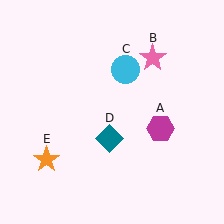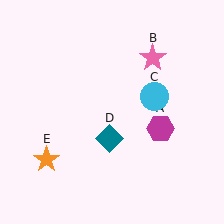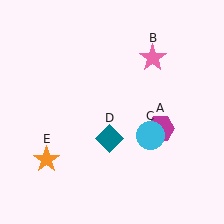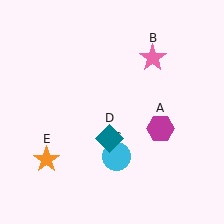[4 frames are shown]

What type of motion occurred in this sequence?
The cyan circle (object C) rotated clockwise around the center of the scene.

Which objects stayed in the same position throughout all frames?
Magenta hexagon (object A) and pink star (object B) and teal diamond (object D) and orange star (object E) remained stationary.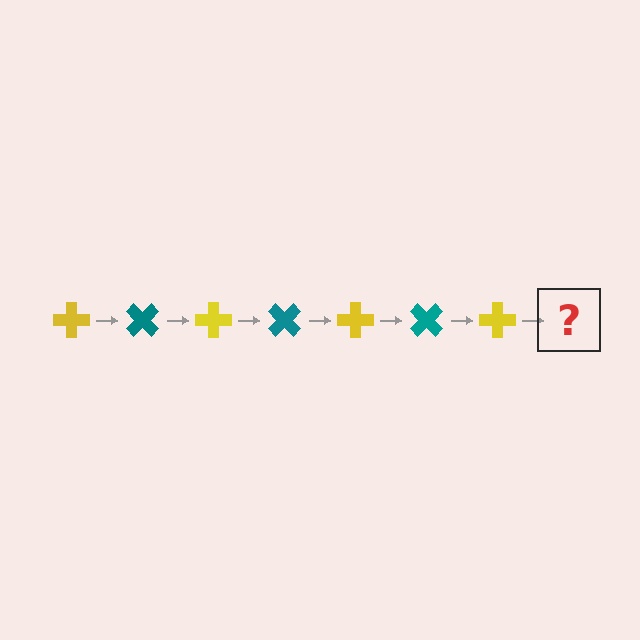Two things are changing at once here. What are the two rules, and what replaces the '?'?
The two rules are that it rotates 45 degrees each step and the color cycles through yellow and teal. The '?' should be a teal cross, rotated 315 degrees from the start.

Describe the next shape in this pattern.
It should be a teal cross, rotated 315 degrees from the start.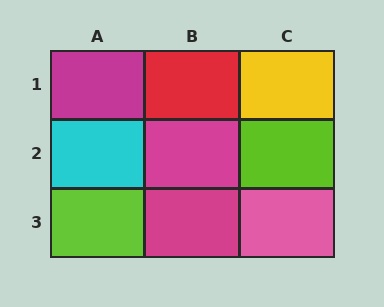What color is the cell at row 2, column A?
Cyan.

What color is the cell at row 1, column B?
Red.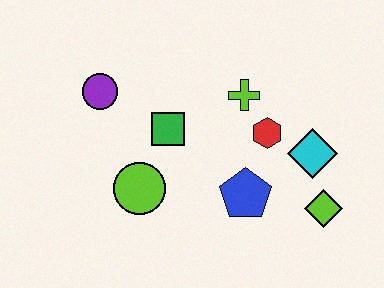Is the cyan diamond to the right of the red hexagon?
Yes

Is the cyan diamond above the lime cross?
No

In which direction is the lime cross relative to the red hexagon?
The lime cross is above the red hexagon.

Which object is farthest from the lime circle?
The lime diamond is farthest from the lime circle.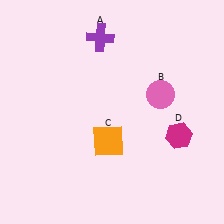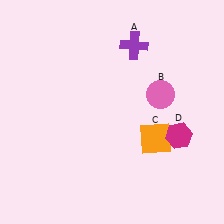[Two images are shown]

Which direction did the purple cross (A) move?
The purple cross (A) moved right.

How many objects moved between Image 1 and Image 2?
2 objects moved between the two images.